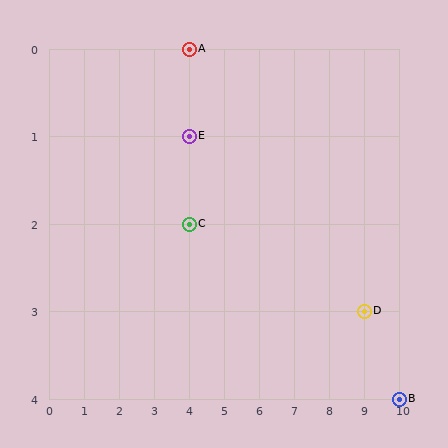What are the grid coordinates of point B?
Point B is at grid coordinates (10, 4).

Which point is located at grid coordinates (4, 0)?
Point A is at (4, 0).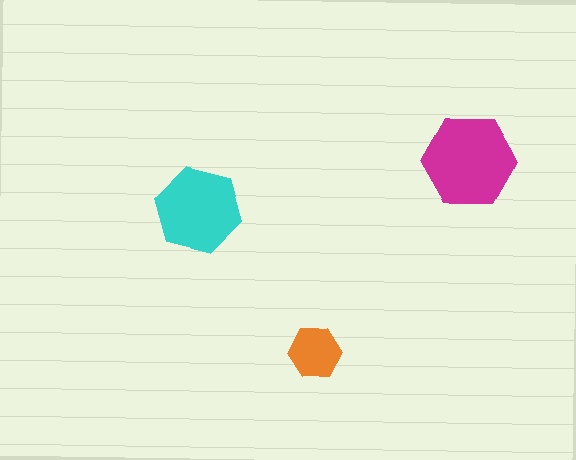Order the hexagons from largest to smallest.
the magenta one, the cyan one, the orange one.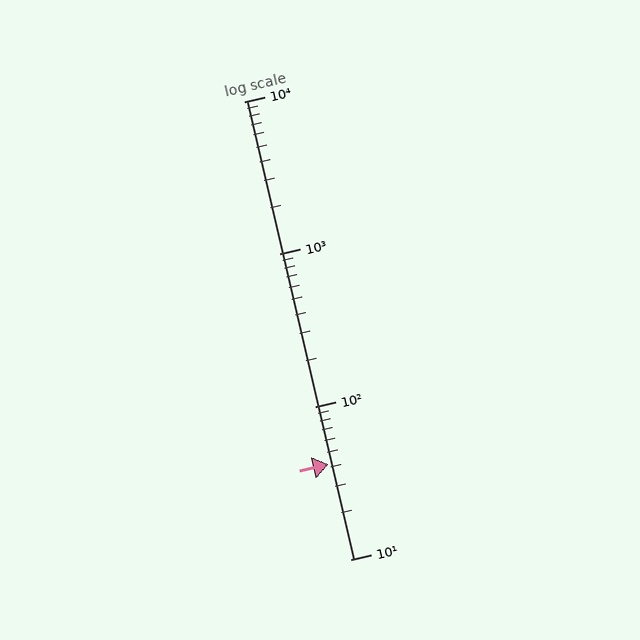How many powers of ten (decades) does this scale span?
The scale spans 3 decades, from 10 to 10000.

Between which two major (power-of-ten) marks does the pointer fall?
The pointer is between 10 and 100.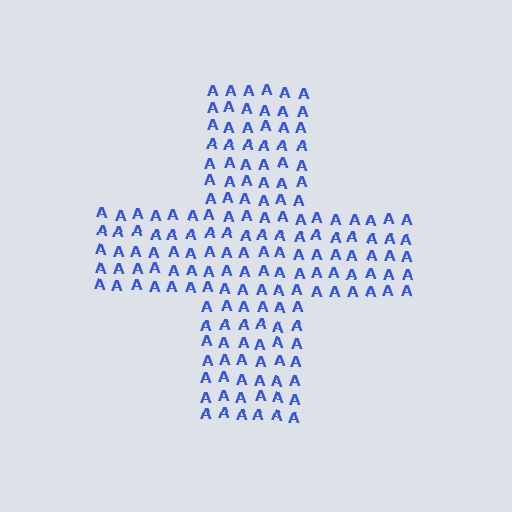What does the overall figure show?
The overall figure shows a cross.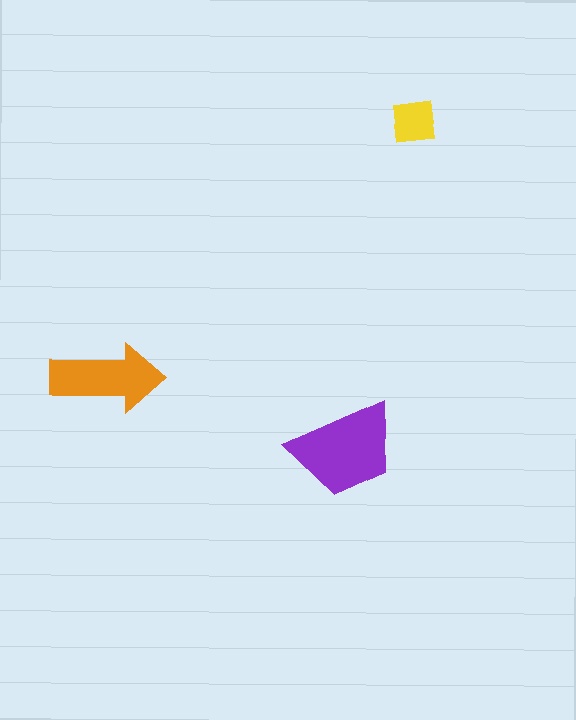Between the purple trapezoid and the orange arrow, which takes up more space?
The purple trapezoid.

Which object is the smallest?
The yellow square.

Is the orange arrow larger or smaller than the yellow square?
Larger.